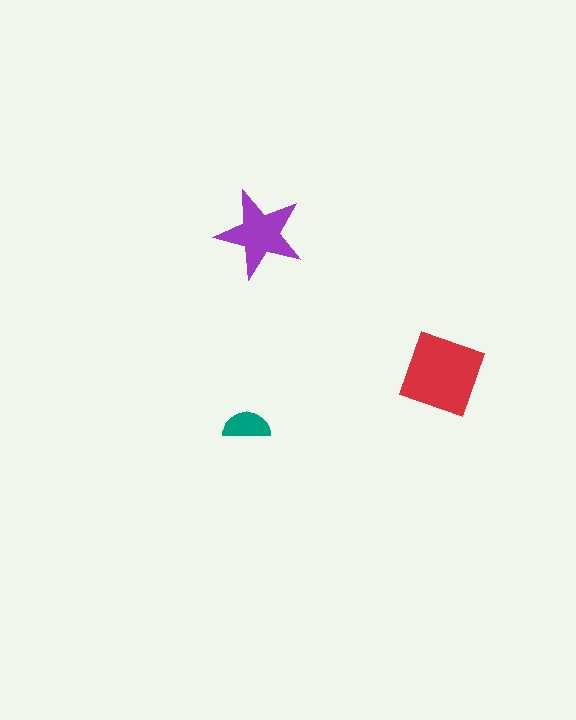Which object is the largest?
The red diamond.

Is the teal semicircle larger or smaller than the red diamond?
Smaller.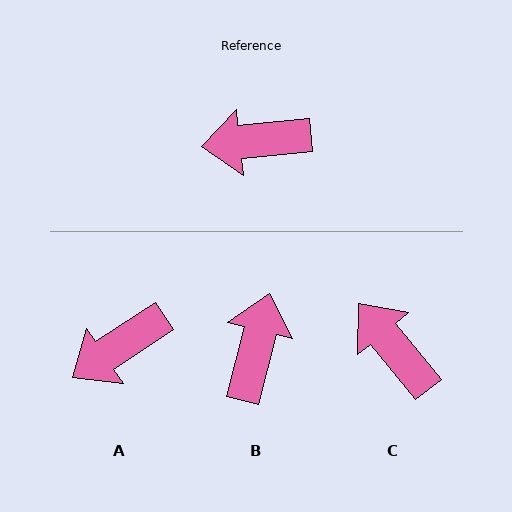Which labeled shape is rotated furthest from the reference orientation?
B, about 110 degrees away.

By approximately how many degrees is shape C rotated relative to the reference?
Approximately 57 degrees clockwise.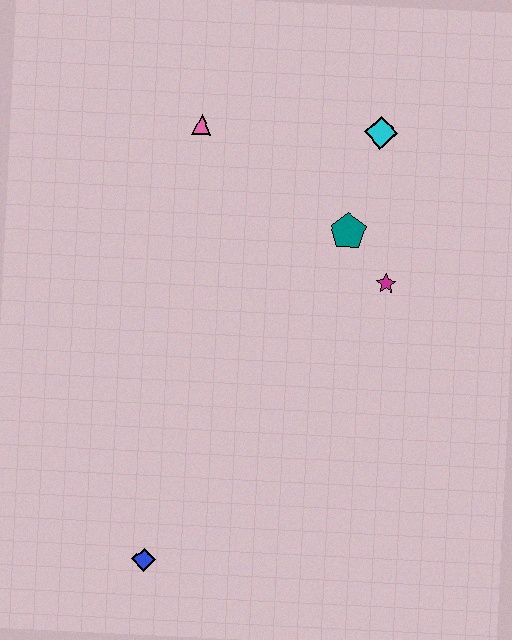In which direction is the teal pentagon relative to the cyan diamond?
The teal pentagon is below the cyan diamond.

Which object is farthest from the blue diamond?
The cyan diamond is farthest from the blue diamond.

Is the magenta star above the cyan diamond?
No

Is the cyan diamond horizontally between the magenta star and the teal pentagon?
Yes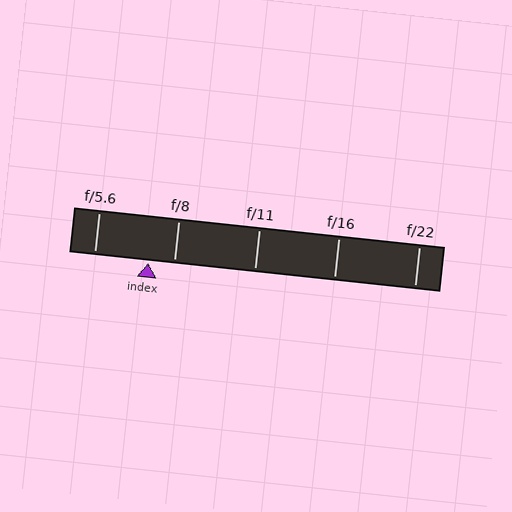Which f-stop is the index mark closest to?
The index mark is closest to f/8.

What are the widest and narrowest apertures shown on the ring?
The widest aperture shown is f/5.6 and the narrowest is f/22.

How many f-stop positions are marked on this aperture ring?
There are 5 f-stop positions marked.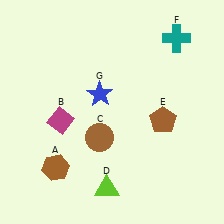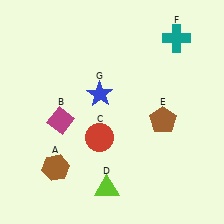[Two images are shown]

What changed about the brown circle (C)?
In Image 1, C is brown. In Image 2, it changed to red.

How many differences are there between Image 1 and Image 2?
There is 1 difference between the two images.